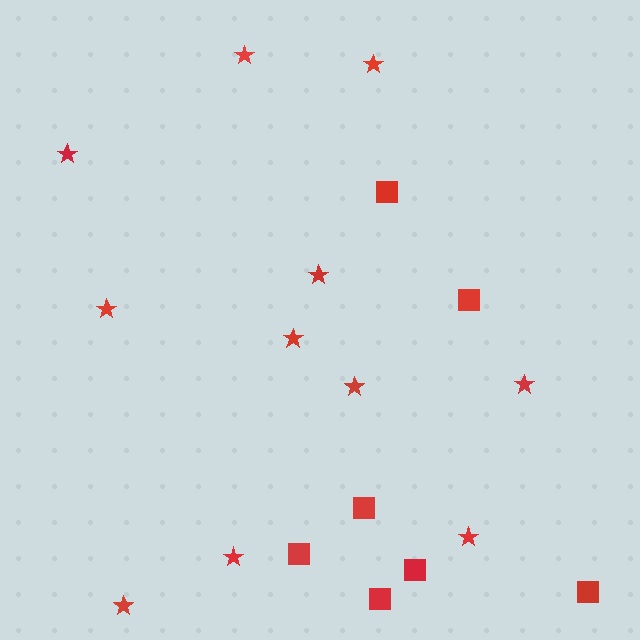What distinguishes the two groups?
There are 2 groups: one group of squares (7) and one group of stars (11).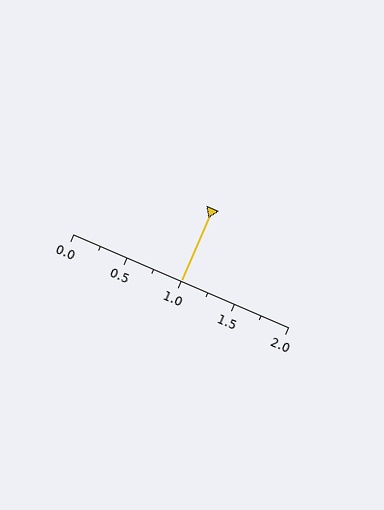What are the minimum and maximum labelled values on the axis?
The axis runs from 0.0 to 2.0.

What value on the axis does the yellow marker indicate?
The marker indicates approximately 1.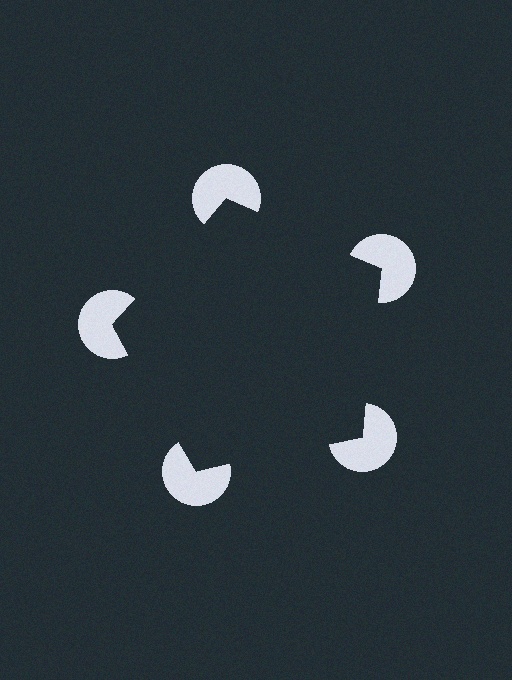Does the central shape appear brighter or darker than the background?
It typically appears slightly darker than the background, even though no actual brightness change is drawn.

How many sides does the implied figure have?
5 sides.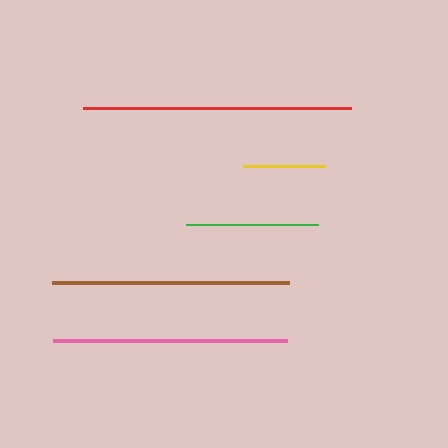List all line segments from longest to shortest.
From longest to shortest: red, brown, pink, green, yellow.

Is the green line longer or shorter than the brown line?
The brown line is longer than the green line.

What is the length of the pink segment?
The pink segment is approximately 234 pixels long.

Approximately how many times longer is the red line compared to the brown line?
The red line is approximately 1.1 times the length of the brown line.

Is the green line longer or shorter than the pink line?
The pink line is longer than the green line.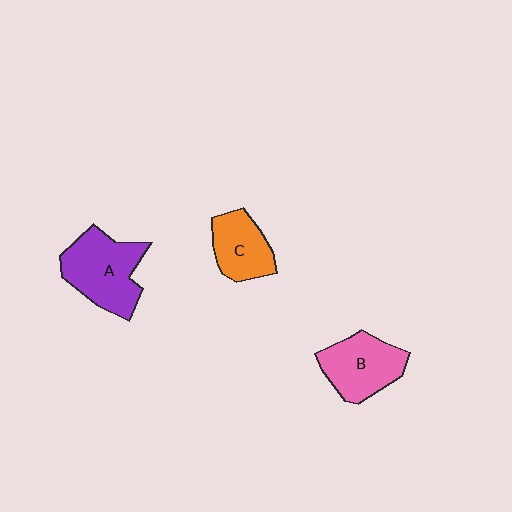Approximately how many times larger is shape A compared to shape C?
Approximately 1.5 times.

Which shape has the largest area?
Shape A (purple).